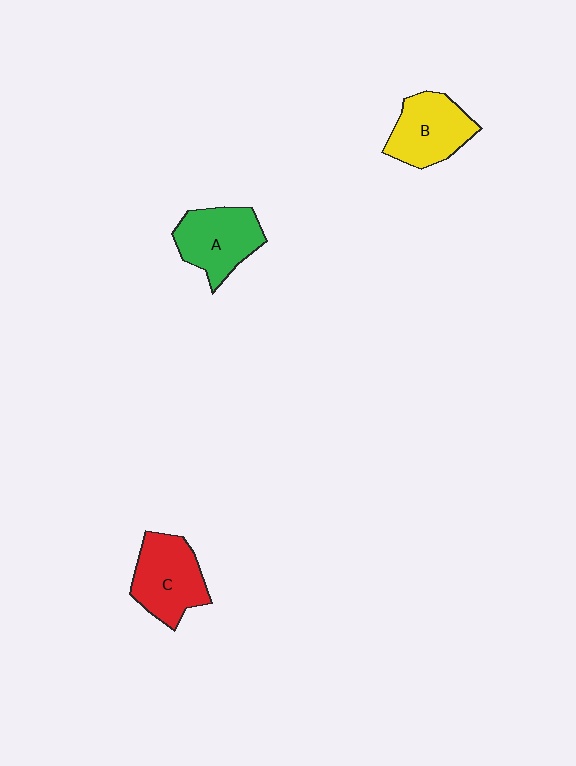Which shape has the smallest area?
Shape B (yellow).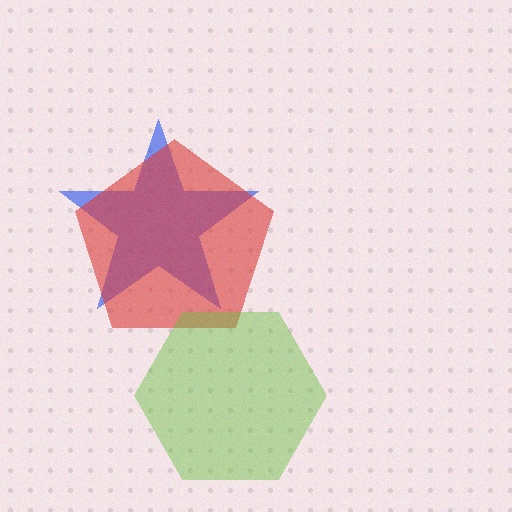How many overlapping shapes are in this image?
There are 3 overlapping shapes in the image.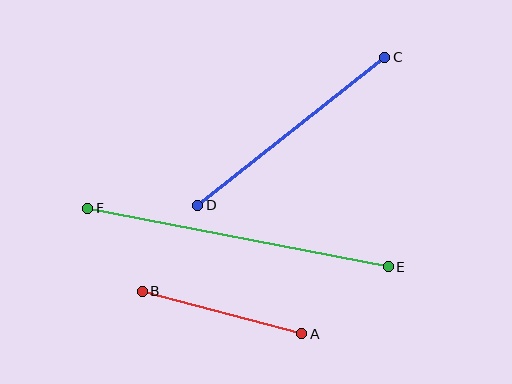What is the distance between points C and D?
The distance is approximately 239 pixels.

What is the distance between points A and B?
The distance is approximately 165 pixels.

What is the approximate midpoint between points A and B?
The midpoint is at approximately (222, 312) pixels.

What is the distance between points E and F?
The distance is approximately 306 pixels.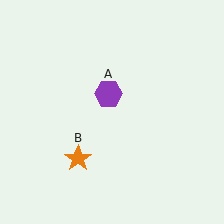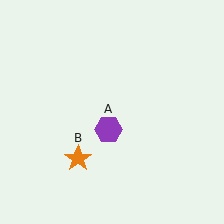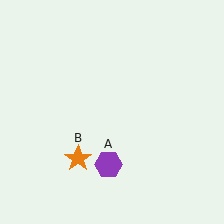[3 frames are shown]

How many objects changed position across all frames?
1 object changed position: purple hexagon (object A).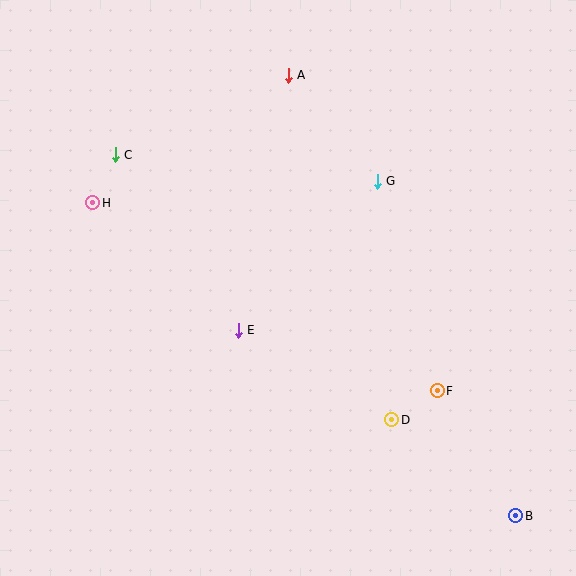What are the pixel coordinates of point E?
Point E is at (238, 330).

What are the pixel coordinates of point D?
Point D is at (392, 420).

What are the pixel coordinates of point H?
Point H is at (93, 203).